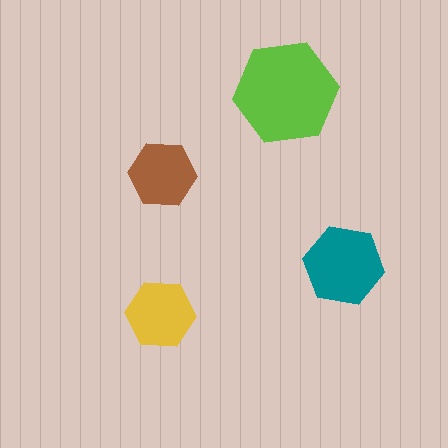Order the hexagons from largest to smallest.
the lime one, the teal one, the yellow one, the brown one.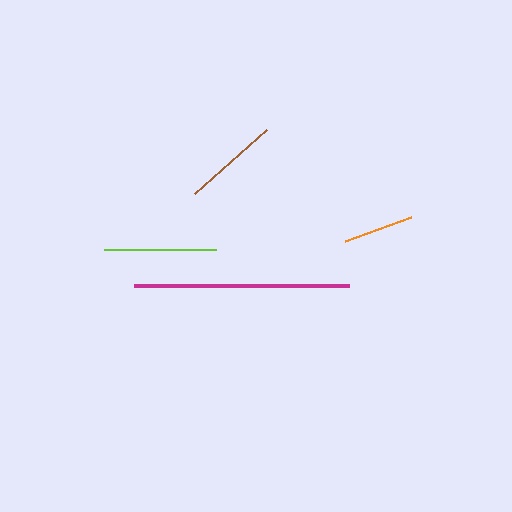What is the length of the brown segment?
The brown segment is approximately 96 pixels long.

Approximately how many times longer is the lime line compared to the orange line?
The lime line is approximately 1.6 times the length of the orange line.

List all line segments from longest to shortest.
From longest to shortest: magenta, lime, brown, orange.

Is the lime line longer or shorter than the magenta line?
The magenta line is longer than the lime line.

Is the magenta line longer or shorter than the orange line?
The magenta line is longer than the orange line.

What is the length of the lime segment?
The lime segment is approximately 112 pixels long.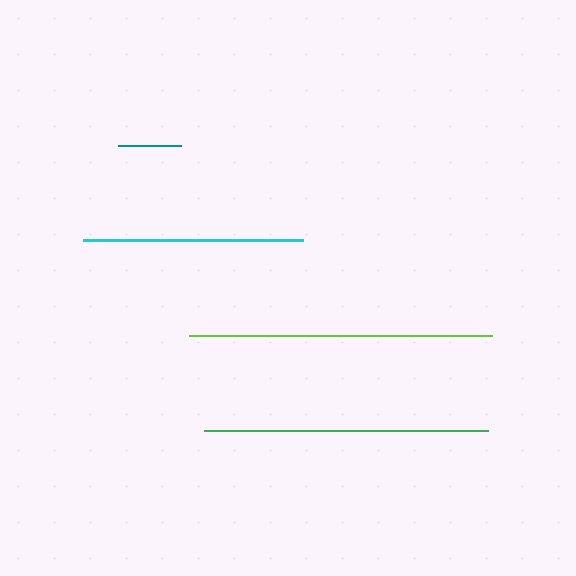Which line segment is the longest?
The lime line is the longest at approximately 302 pixels.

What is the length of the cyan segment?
The cyan segment is approximately 219 pixels long.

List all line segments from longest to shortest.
From longest to shortest: lime, green, cyan, teal.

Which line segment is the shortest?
The teal line is the shortest at approximately 62 pixels.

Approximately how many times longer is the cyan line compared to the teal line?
The cyan line is approximately 3.5 times the length of the teal line.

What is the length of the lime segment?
The lime segment is approximately 302 pixels long.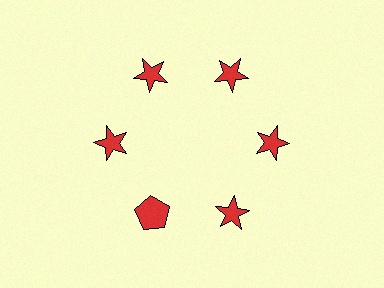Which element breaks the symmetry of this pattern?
The red pentagon at roughly the 7 o'clock position breaks the symmetry. All other shapes are red stars.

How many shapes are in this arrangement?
There are 6 shapes arranged in a ring pattern.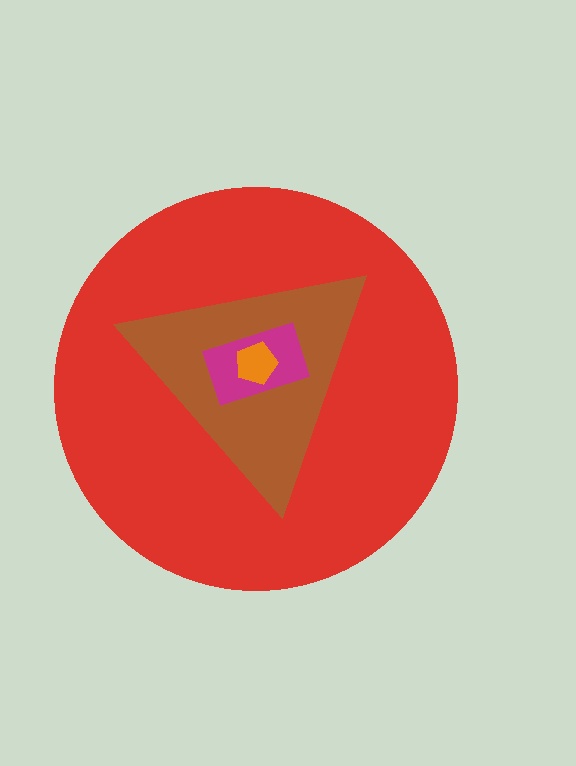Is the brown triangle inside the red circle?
Yes.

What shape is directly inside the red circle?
The brown triangle.